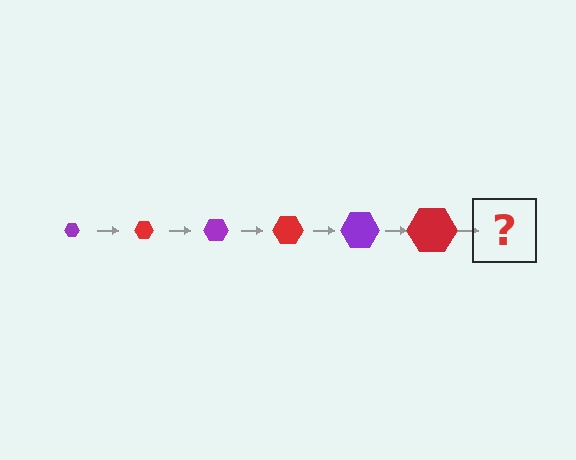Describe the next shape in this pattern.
It should be a purple hexagon, larger than the previous one.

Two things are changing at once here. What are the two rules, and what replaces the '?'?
The two rules are that the hexagon grows larger each step and the color cycles through purple and red. The '?' should be a purple hexagon, larger than the previous one.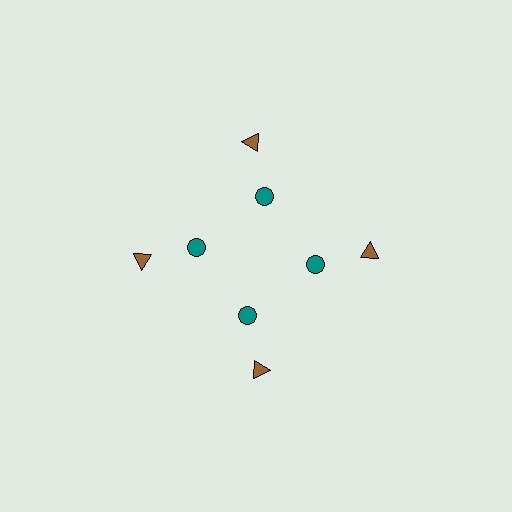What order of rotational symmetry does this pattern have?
This pattern has 4-fold rotational symmetry.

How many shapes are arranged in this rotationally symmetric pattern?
There are 8 shapes, arranged in 4 groups of 2.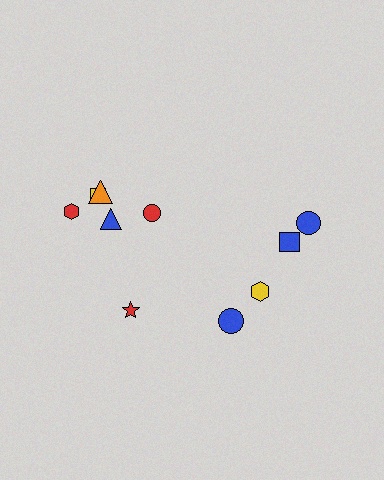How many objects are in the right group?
There are 4 objects.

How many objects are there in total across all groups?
There are 10 objects.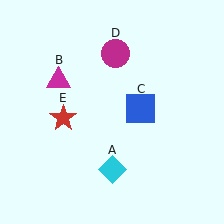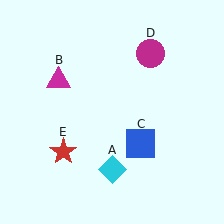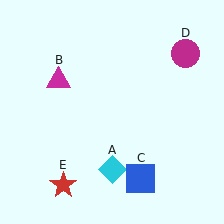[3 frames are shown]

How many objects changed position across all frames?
3 objects changed position: blue square (object C), magenta circle (object D), red star (object E).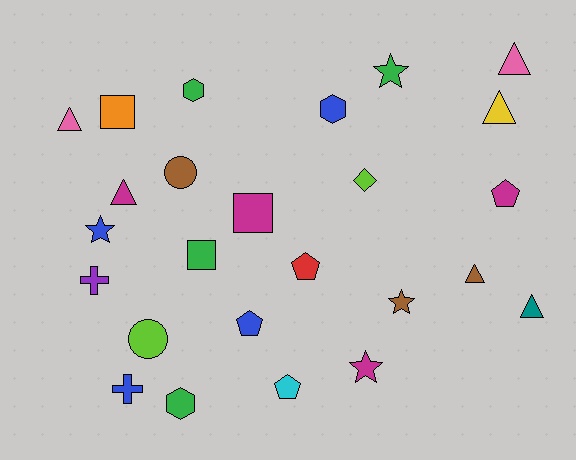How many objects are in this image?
There are 25 objects.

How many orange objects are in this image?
There is 1 orange object.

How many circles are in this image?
There are 2 circles.